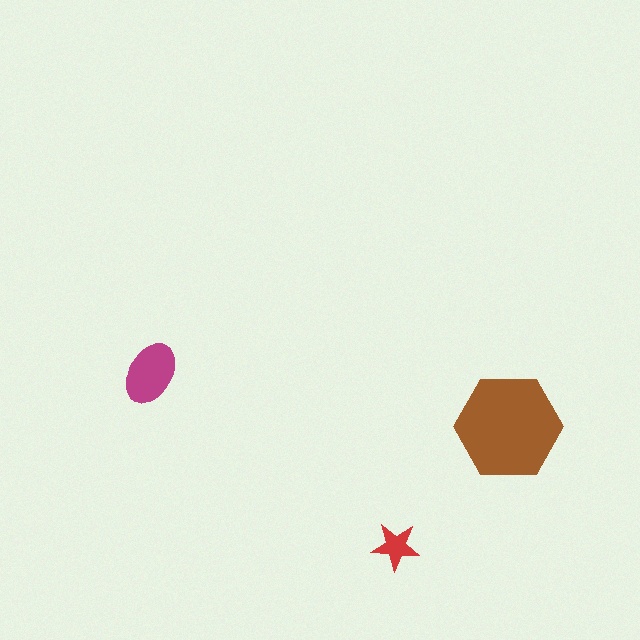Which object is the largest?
The brown hexagon.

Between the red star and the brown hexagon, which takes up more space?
The brown hexagon.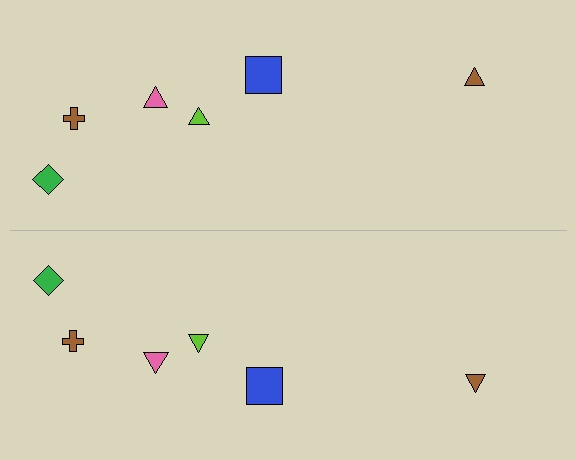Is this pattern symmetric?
Yes, this pattern has bilateral (reflection) symmetry.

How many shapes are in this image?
There are 12 shapes in this image.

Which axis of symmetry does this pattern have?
The pattern has a horizontal axis of symmetry running through the center of the image.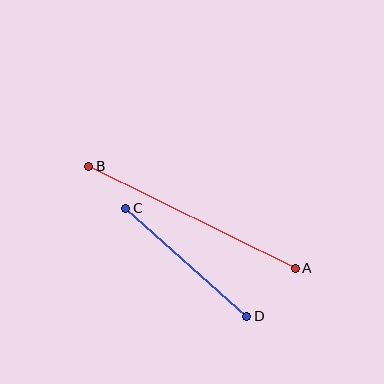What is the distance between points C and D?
The distance is approximately 162 pixels.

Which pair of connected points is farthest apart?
Points A and B are farthest apart.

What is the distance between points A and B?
The distance is approximately 230 pixels.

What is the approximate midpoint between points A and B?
The midpoint is at approximately (192, 217) pixels.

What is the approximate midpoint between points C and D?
The midpoint is at approximately (186, 262) pixels.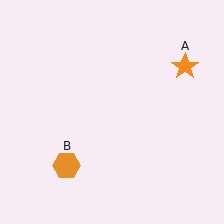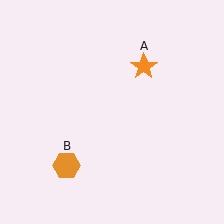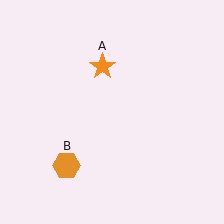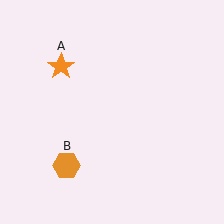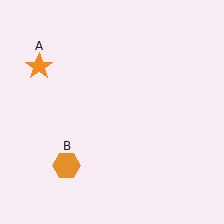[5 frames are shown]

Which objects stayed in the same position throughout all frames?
Orange hexagon (object B) remained stationary.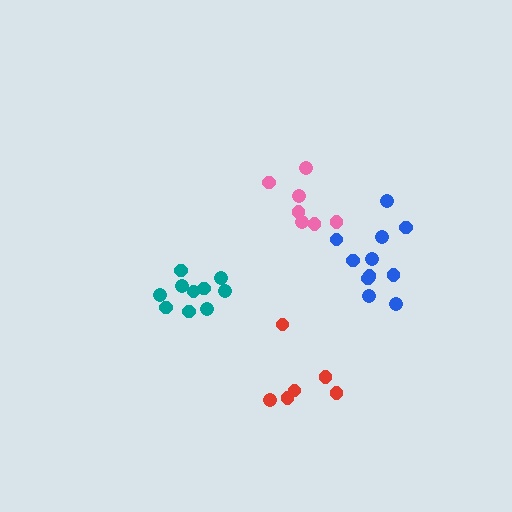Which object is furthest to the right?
The blue cluster is rightmost.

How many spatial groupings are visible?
There are 4 spatial groupings.